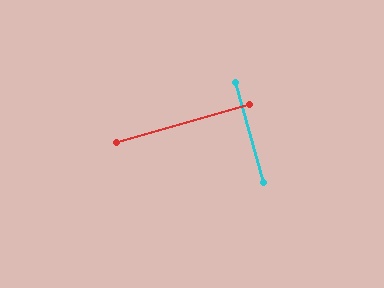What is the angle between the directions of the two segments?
Approximately 90 degrees.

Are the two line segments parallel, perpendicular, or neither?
Perpendicular — they meet at approximately 90°.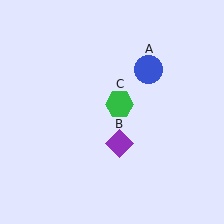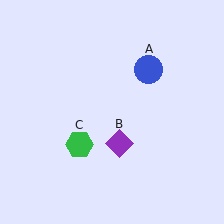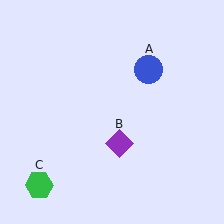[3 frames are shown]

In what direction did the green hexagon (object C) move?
The green hexagon (object C) moved down and to the left.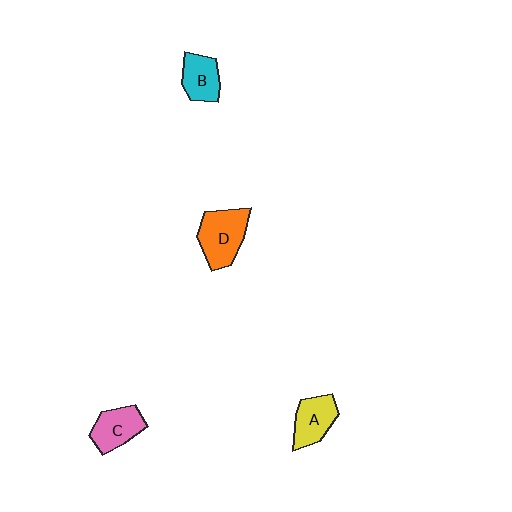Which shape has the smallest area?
Shape B (cyan).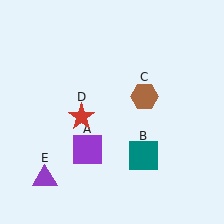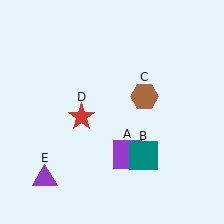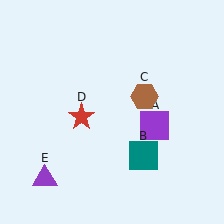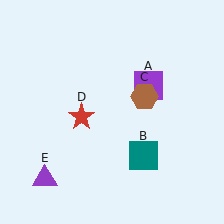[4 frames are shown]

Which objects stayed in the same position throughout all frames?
Teal square (object B) and brown hexagon (object C) and red star (object D) and purple triangle (object E) remained stationary.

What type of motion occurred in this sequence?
The purple square (object A) rotated counterclockwise around the center of the scene.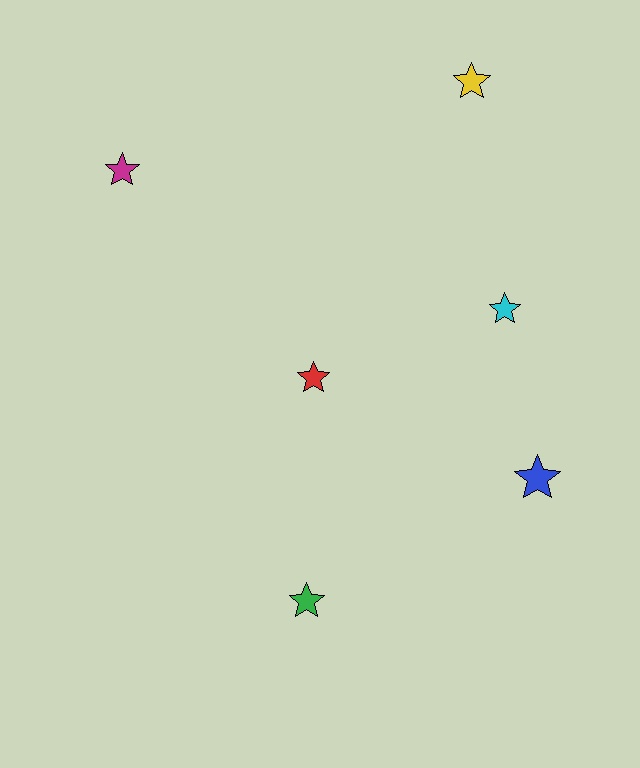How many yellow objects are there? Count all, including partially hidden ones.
There is 1 yellow object.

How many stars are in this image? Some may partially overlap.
There are 6 stars.